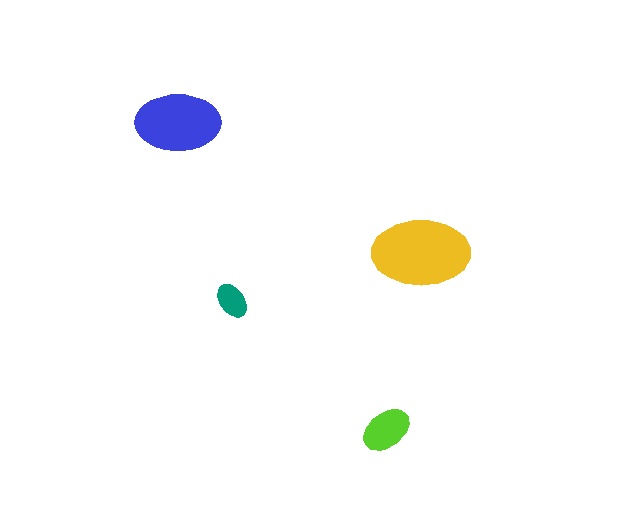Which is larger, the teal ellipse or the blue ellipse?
The blue one.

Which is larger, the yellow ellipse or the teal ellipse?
The yellow one.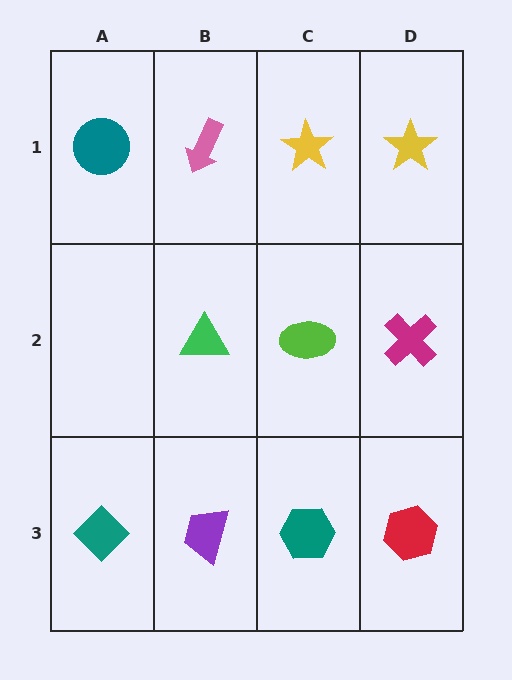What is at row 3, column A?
A teal diamond.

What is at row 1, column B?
A pink arrow.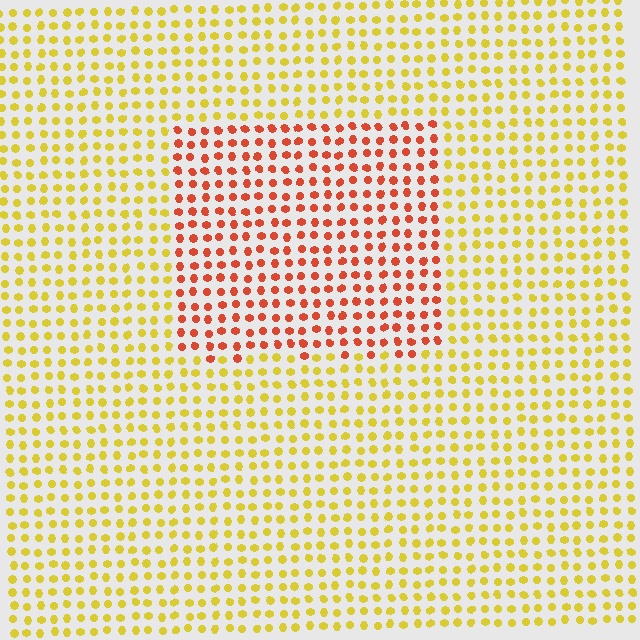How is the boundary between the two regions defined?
The boundary is defined purely by a slight shift in hue (about 48 degrees). Spacing, size, and orientation are identical on both sides.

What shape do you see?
I see a rectangle.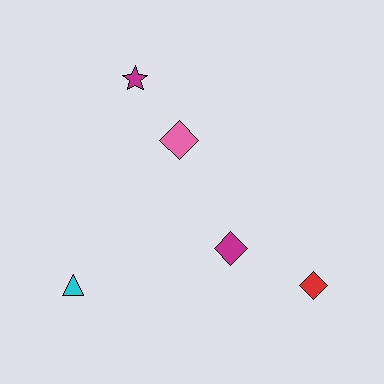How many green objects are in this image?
There are no green objects.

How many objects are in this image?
There are 5 objects.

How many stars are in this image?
There is 1 star.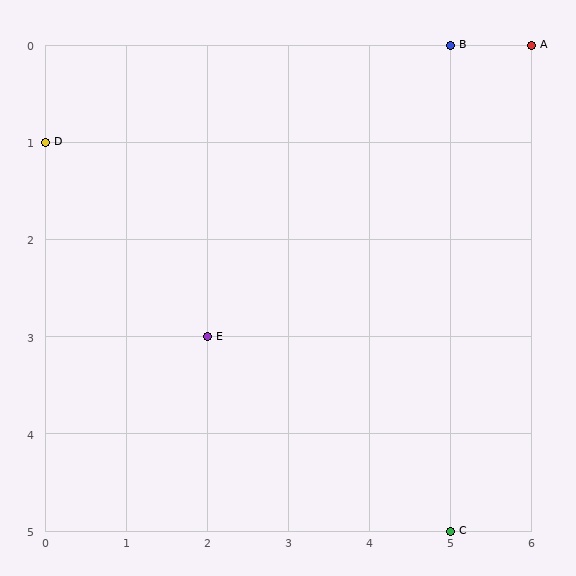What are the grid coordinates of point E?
Point E is at grid coordinates (2, 3).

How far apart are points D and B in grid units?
Points D and B are 5 columns and 1 row apart (about 5.1 grid units diagonally).